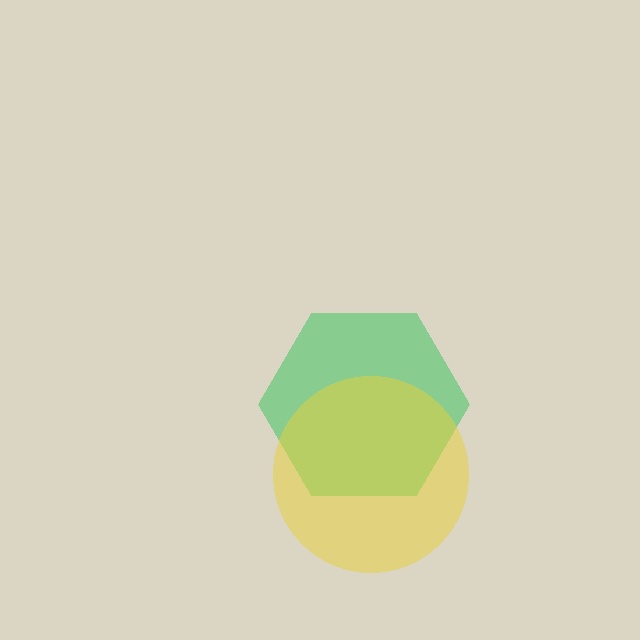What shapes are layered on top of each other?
The layered shapes are: a green hexagon, a yellow circle.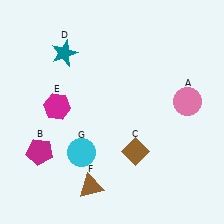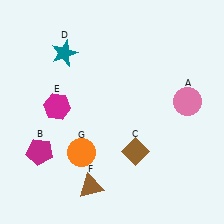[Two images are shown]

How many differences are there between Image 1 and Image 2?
There is 1 difference between the two images.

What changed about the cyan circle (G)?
In Image 1, G is cyan. In Image 2, it changed to orange.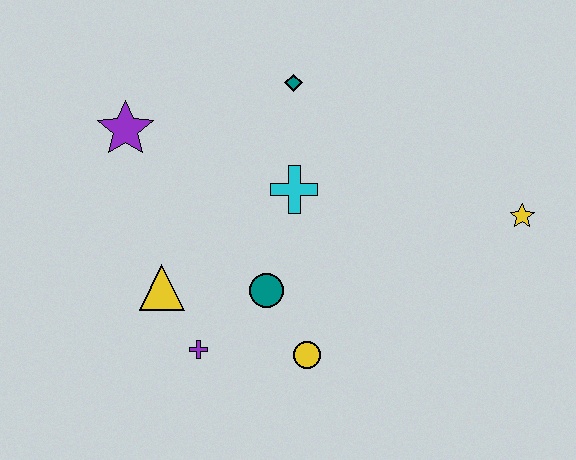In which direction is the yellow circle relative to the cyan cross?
The yellow circle is below the cyan cross.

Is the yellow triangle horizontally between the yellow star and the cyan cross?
No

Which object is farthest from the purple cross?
The yellow star is farthest from the purple cross.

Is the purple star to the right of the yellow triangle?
No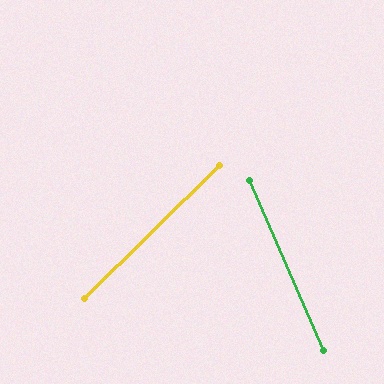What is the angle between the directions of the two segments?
Approximately 69 degrees.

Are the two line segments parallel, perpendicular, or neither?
Neither parallel nor perpendicular — they differ by about 69°.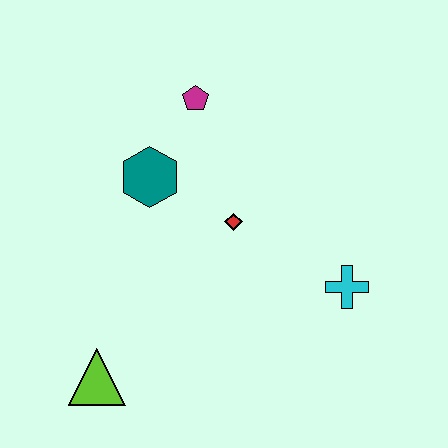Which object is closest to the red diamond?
The teal hexagon is closest to the red diamond.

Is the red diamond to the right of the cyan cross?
No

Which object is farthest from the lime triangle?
The magenta pentagon is farthest from the lime triangle.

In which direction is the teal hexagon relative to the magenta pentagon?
The teal hexagon is below the magenta pentagon.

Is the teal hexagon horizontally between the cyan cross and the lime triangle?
Yes